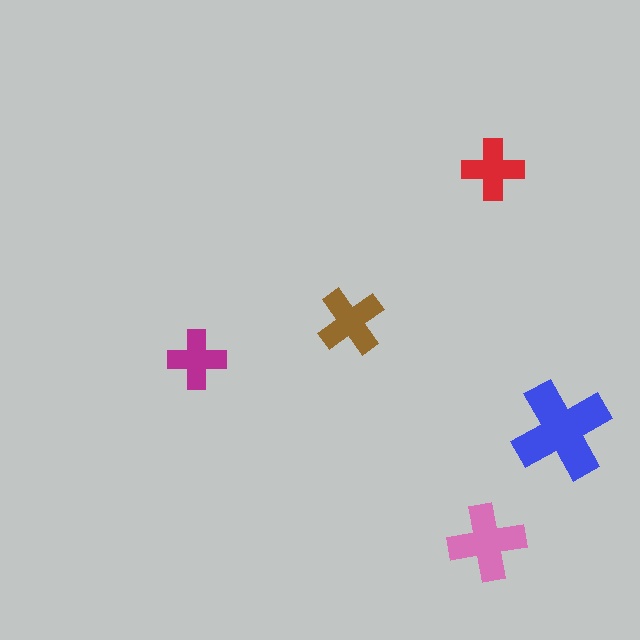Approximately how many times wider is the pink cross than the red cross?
About 1.5 times wider.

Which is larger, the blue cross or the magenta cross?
The blue one.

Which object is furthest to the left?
The magenta cross is leftmost.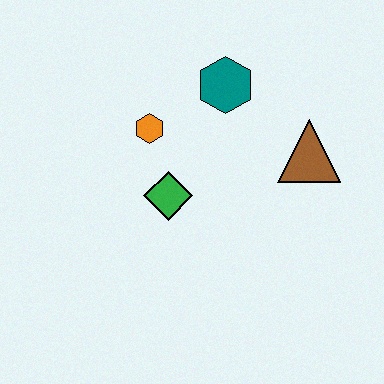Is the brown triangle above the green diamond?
Yes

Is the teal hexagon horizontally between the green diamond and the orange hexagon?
No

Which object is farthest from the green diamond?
The brown triangle is farthest from the green diamond.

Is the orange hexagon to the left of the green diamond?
Yes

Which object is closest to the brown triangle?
The teal hexagon is closest to the brown triangle.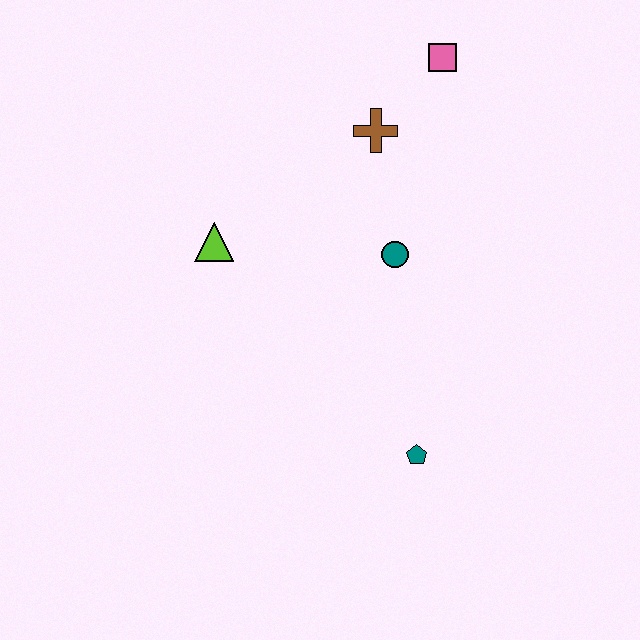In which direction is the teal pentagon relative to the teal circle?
The teal pentagon is below the teal circle.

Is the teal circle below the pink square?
Yes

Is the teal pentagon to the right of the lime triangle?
Yes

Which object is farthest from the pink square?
The teal pentagon is farthest from the pink square.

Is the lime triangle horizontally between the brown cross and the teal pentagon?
No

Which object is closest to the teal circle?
The brown cross is closest to the teal circle.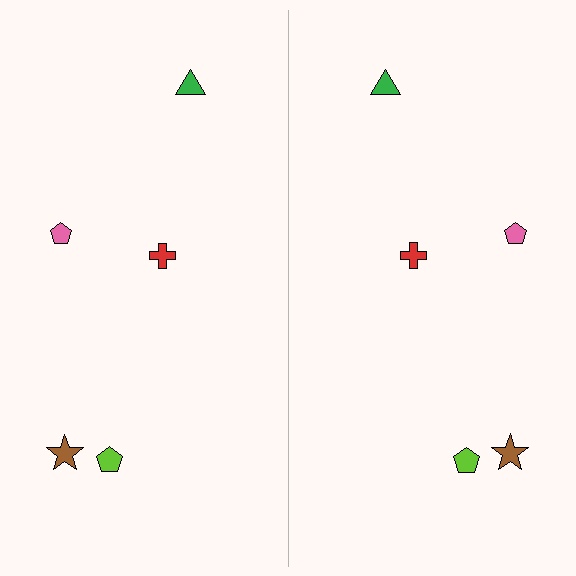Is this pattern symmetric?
Yes, this pattern has bilateral (reflection) symmetry.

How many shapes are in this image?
There are 10 shapes in this image.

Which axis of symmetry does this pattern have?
The pattern has a vertical axis of symmetry running through the center of the image.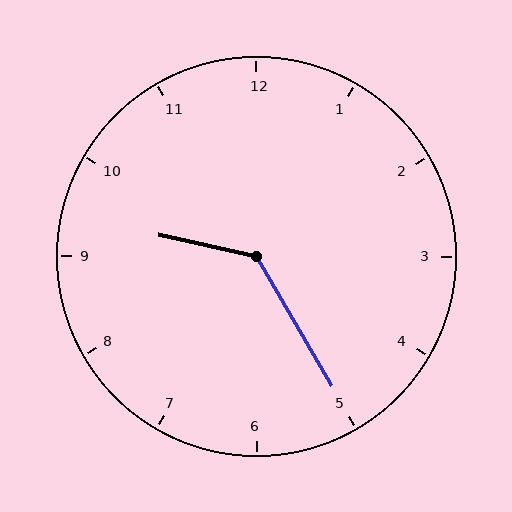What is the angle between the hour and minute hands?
Approximately 132 degrees.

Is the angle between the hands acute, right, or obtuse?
It is obtuse.